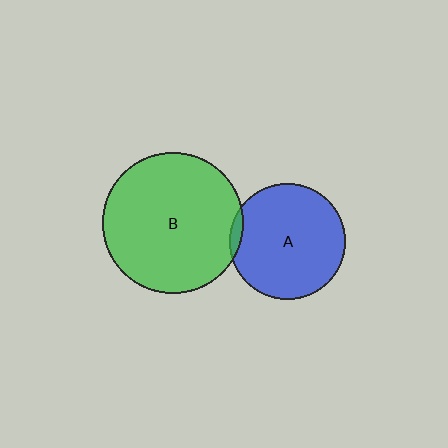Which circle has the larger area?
Circle B (green).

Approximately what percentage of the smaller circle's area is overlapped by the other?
Approximately 5%.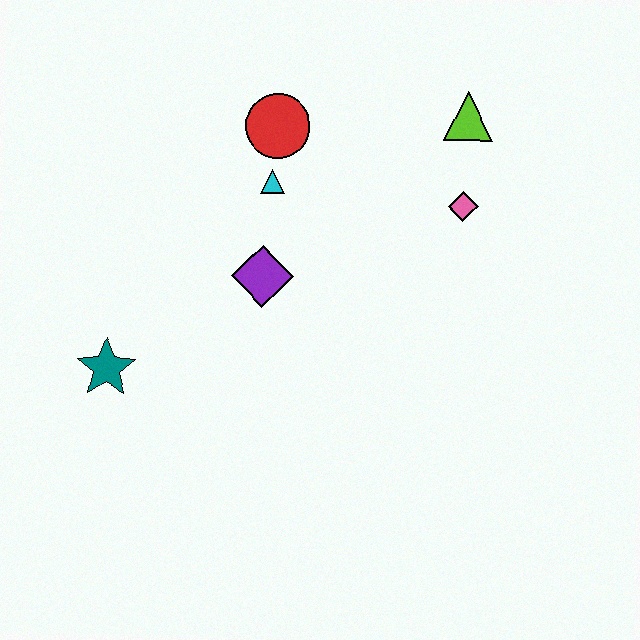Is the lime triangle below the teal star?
No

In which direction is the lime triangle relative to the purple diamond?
The lime triangle is to the right of the purple diamond.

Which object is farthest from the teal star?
The lime triangle is farthest from the teal star.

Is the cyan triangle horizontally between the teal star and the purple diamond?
No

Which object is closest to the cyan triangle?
The red circle is closest to the cyan triangle.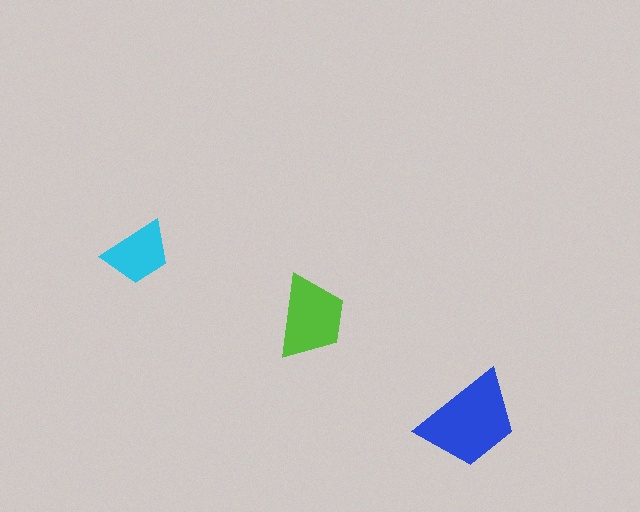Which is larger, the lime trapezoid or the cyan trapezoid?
The lime one.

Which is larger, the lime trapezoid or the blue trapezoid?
The blue one.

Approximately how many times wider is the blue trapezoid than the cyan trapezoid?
About 1.5 times wider.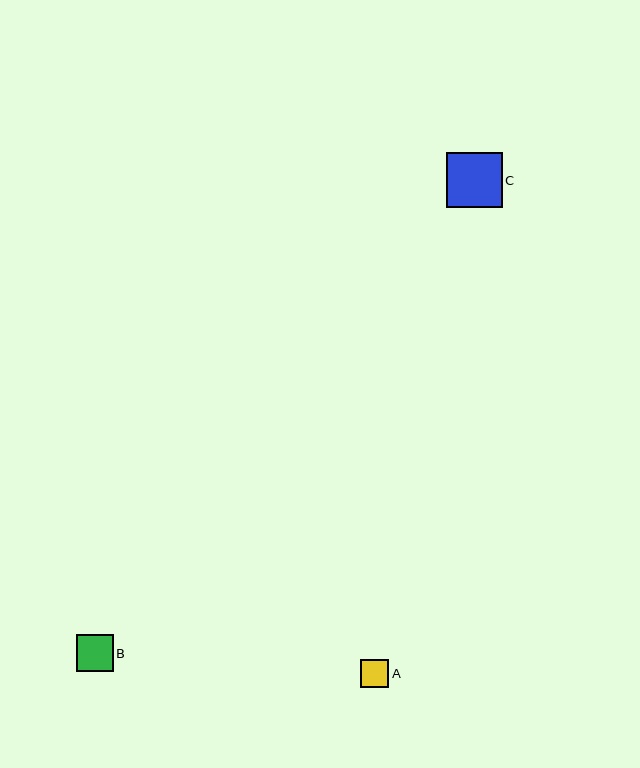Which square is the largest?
Square C is the largest with a size of approximately 55 pixels.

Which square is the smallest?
Square A is the smallest with a size of approximately 28 pixels.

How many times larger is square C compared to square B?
Square C is approximately 1.5 times the size of square B.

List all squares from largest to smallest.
From largest to smallest: C, B, A.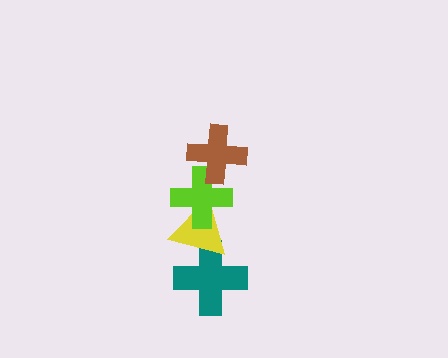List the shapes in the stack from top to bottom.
From top to bottom: the brown cross, the lime cross, the yellow triangle, the teal cross.